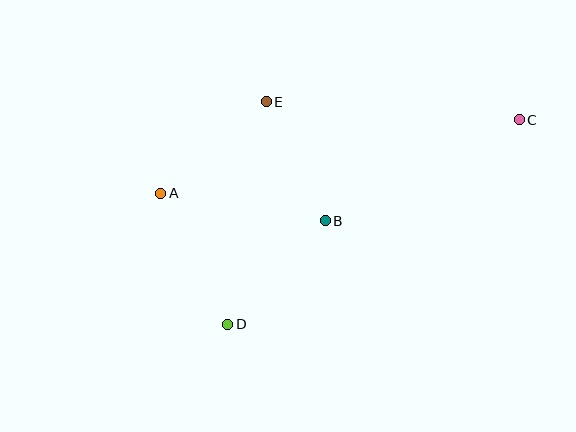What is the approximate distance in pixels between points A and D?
The distance between A and D is approximately 147 pixels.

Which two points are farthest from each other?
Points A and C are farthest from each other.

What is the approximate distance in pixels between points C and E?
The distance between C and E is approximately 254 pixels.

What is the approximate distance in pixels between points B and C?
The distance between B and C is approximately 219 pixels.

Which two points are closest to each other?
Points B and E are closest to each other.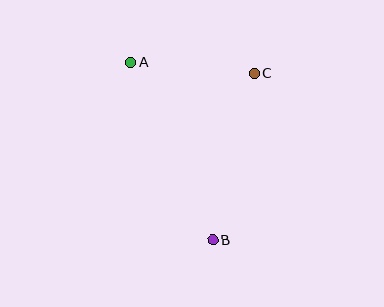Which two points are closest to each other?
Points A and C are closest to each other.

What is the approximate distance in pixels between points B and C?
The distance between B and C is approximately 171 pixels.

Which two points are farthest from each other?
Points A and B are farthest from each other.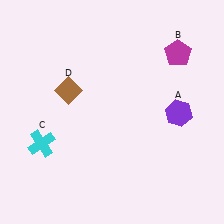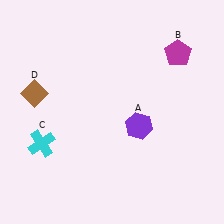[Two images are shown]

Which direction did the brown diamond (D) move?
The brown diamond (D) moved left.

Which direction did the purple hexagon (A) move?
The purple hexagon (A) moved left.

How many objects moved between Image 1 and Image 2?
2 objects moved between the two images.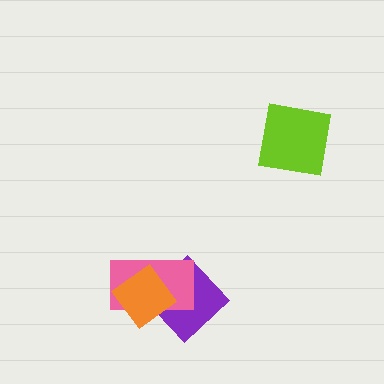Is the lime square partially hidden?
No, no other shape covers it.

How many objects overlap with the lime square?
0 objects overlap with the lime square.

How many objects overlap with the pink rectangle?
2 objects overlap with the pink rectangle.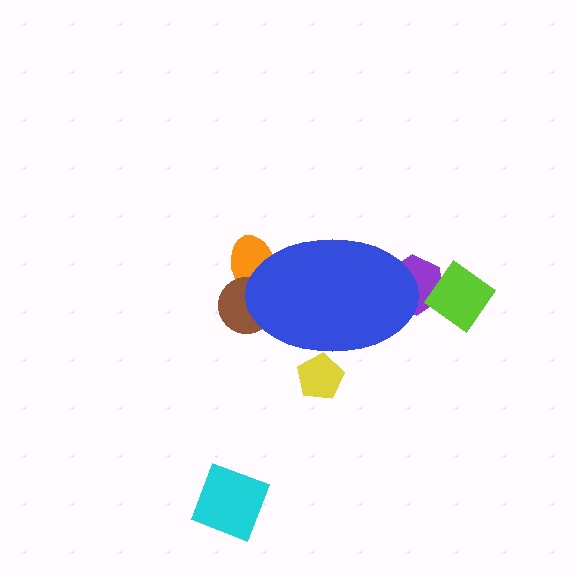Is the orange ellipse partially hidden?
Yes, the orange ellipse is partially hidden behind the blue ellipse.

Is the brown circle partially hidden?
Yes, the brown circle is partially hidden behind the blue ellipse.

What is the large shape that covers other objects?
A blue ellipse.